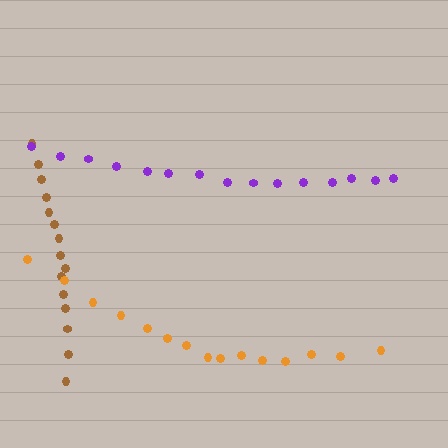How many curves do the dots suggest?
There are 3 distinct paths.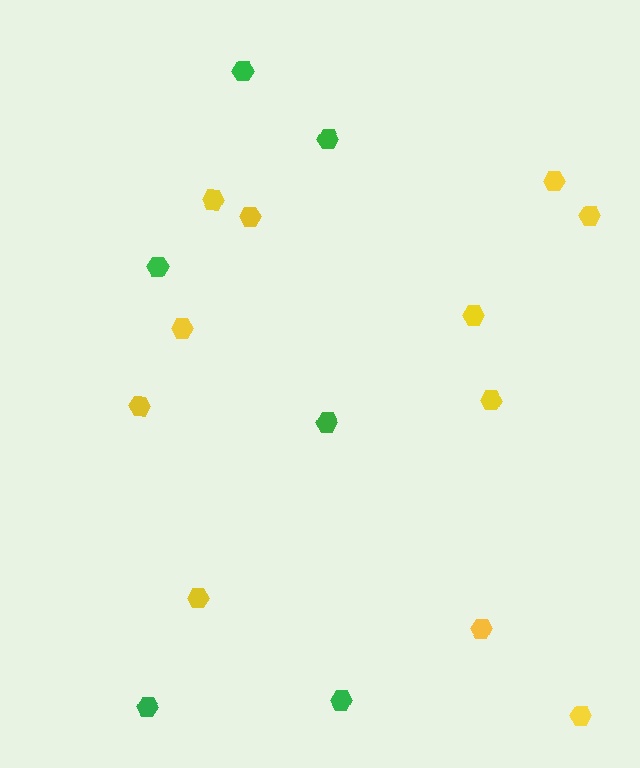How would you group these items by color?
There are 2 groups: one group of yellow hexagons (11) and one group of green hexagons (6).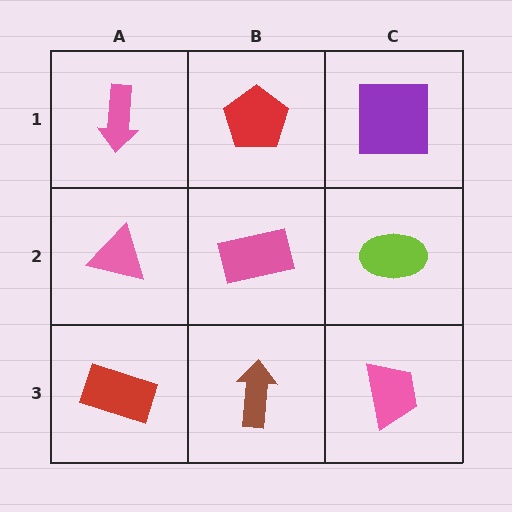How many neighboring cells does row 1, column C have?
2.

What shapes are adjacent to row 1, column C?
A lime ellipse (row 2, column C), a red pentagon (row 1, column B).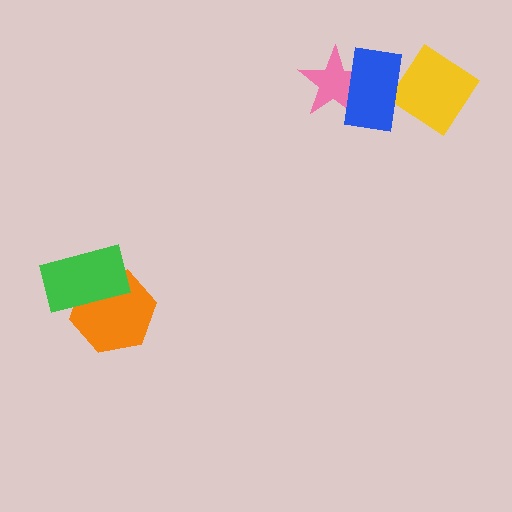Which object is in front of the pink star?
The blue rectangle is in front of the pink star.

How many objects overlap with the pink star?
1 object overlaps with the pink star.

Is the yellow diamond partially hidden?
Yes, it is partially covered by another shape.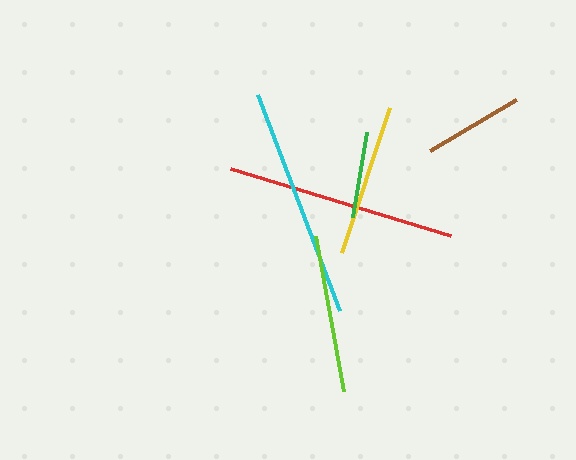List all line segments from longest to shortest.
From longest to shortest: cyan, red, lime, yellow, brown, green.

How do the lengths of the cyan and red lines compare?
The cyan and red lines are approximately the same length.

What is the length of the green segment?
The green segment is approximately 86 pixels long.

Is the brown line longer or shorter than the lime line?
The lime line is longer than the brown line.